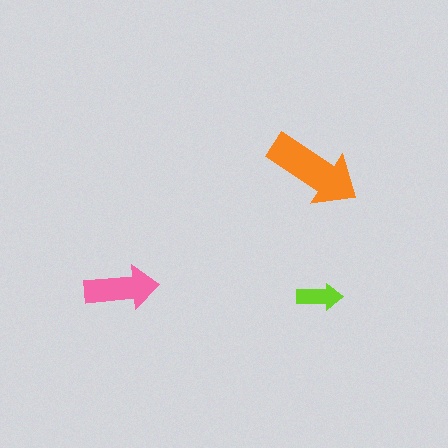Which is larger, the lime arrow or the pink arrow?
The pink one.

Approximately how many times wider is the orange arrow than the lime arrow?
About 2 times wider.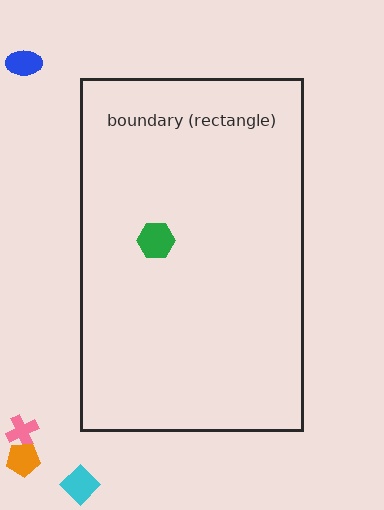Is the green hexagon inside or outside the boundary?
Inside.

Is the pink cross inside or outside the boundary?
Outside.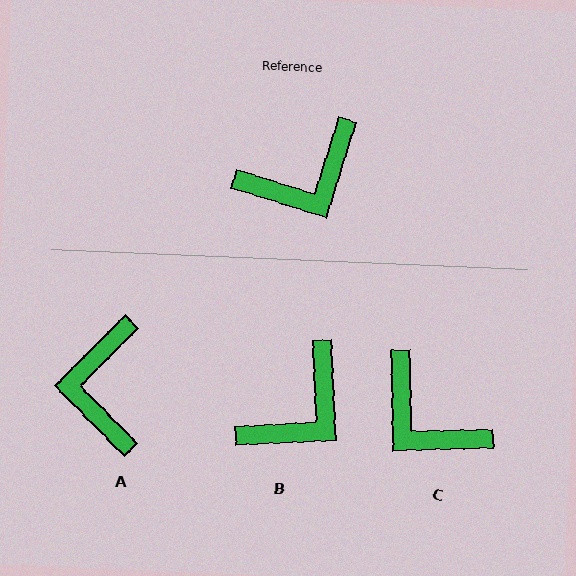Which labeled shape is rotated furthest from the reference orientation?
A, about 118 degrees away.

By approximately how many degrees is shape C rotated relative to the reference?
Approximately 71 degrees clockwise.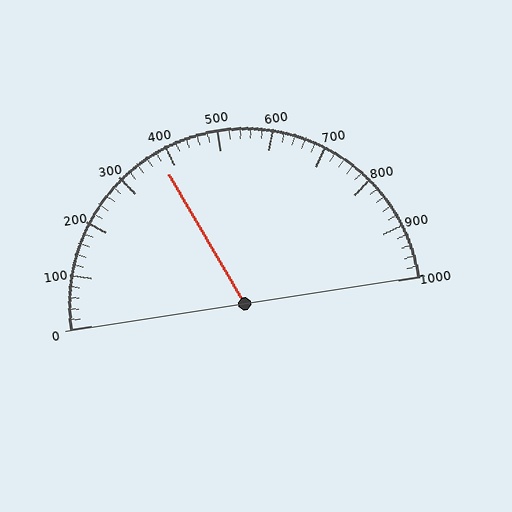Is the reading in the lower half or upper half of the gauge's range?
The reading is in the lower half of the range (0 to 1000).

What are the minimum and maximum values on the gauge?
The gauge ranges from 0 to 1000.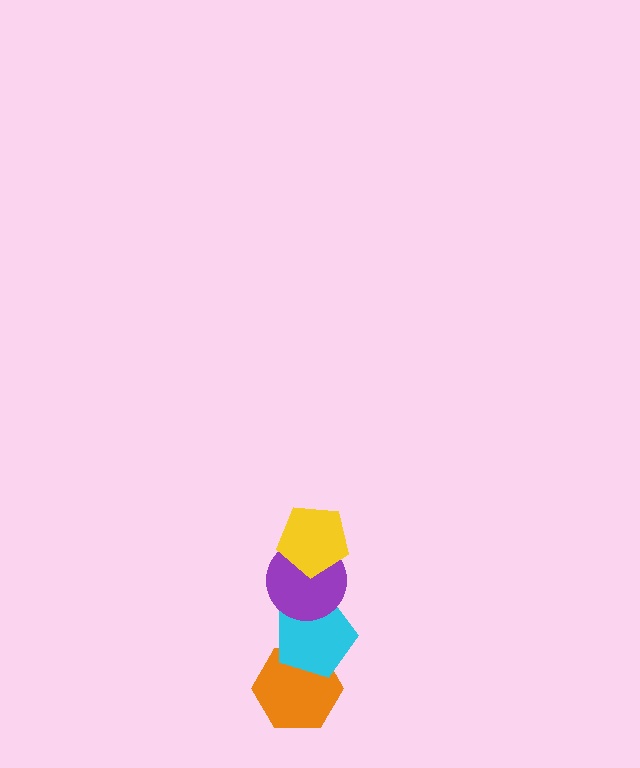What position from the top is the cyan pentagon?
The cyan pentagon is 3rd from the top.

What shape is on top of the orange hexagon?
The cyan pentagon is on top of the orange hexagon.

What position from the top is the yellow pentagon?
The yellow pentagon is 1st from the top.